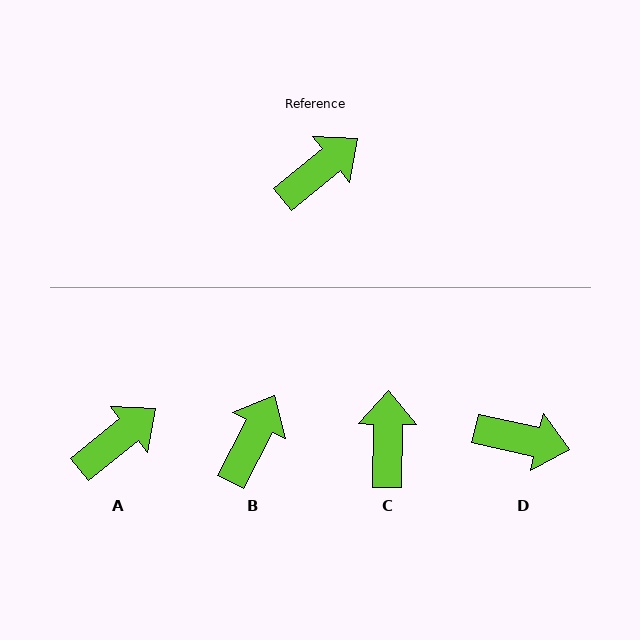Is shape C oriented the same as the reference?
No, it is off by about 50 degrees.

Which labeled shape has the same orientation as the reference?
A.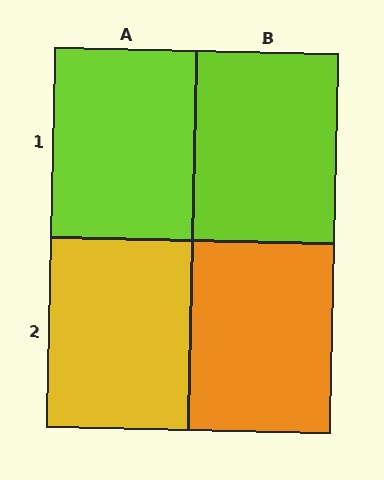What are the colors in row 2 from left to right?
Yellow, orange.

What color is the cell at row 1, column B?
Lime.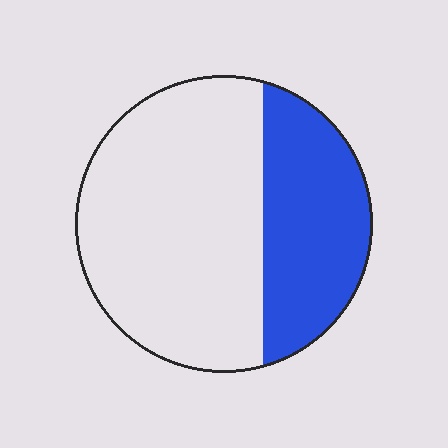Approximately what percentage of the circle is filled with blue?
Approximately 35%.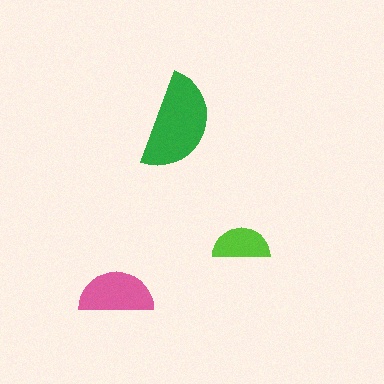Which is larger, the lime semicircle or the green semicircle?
The green one.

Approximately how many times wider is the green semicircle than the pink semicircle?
About 1.5 times wider.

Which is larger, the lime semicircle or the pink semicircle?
The pink one.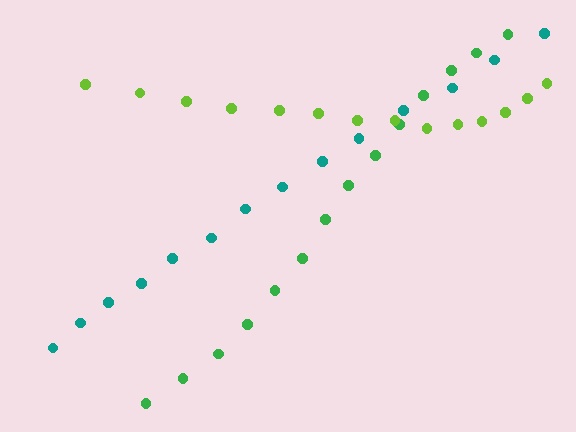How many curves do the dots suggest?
There are 3 distinct paths.